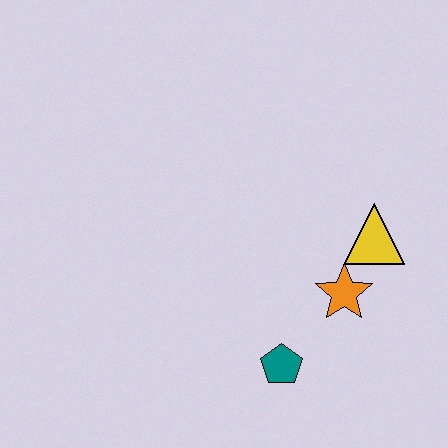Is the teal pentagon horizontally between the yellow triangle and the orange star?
No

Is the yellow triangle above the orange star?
Yes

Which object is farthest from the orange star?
The teal pentagon is farthest from the orange star.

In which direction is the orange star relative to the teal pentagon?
The orange star is above the teal pentagon.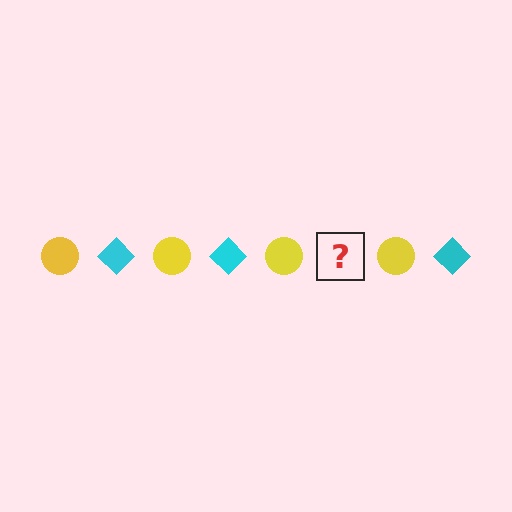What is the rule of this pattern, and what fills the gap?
The rule is that the pattern alternates between yellow circle and cyan diamond. The gap should be filled with a cyan diamond.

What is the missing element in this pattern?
The missing element is a cyan diamond.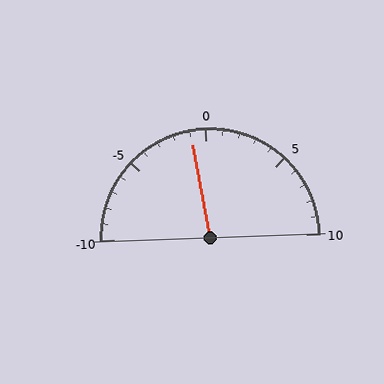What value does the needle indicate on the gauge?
The needle indicates approximately -1.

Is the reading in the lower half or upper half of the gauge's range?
The reading is in the lower half of the range (-10 to 10).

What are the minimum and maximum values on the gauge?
The gauge ranges from -10 to 10.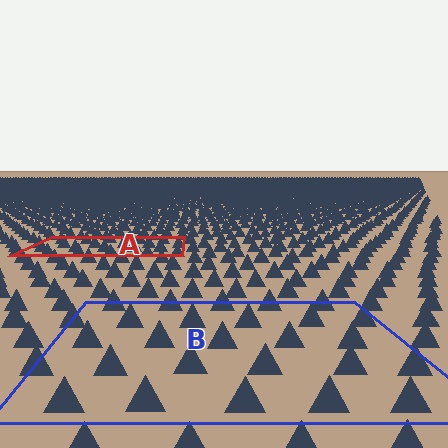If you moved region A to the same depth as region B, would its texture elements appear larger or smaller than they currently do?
They would appear larger. At a closer depth, the same texture elements are projected at a bigger on-screen size.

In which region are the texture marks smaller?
The texture marks are smaller in region A, because it is farther away.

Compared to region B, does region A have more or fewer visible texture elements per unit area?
Region A has more texture elements per unit area — they are packed more densely because it is farther away.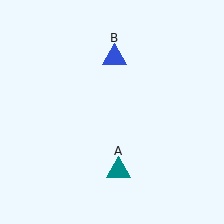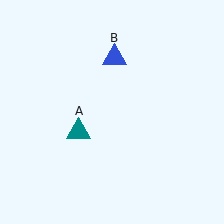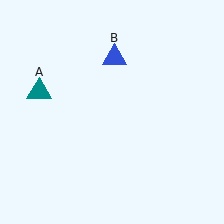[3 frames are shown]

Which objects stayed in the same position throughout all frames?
Blue triangle (object B) remained stationary.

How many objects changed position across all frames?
1 object changed position: teal triangle (object A).